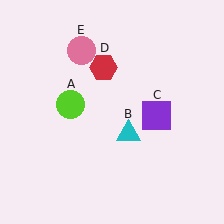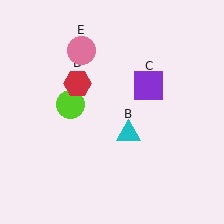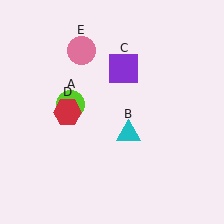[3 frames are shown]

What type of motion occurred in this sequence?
The purple square (object C), red hexagon (object D) rotated counterclockwise around the center of the scene.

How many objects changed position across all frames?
2 objects changed position: purple square (object C), red hexagon (object D).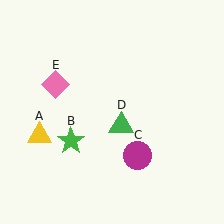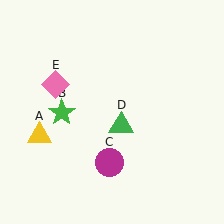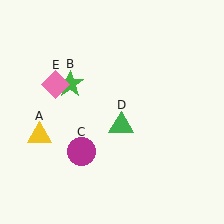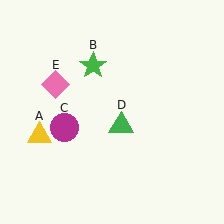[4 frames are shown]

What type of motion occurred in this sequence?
The green star (object B), magenta circle (object C) rotated clockwise around the center of the scene.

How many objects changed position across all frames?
2 objects changed position: green star (object B), magenta circle (object C).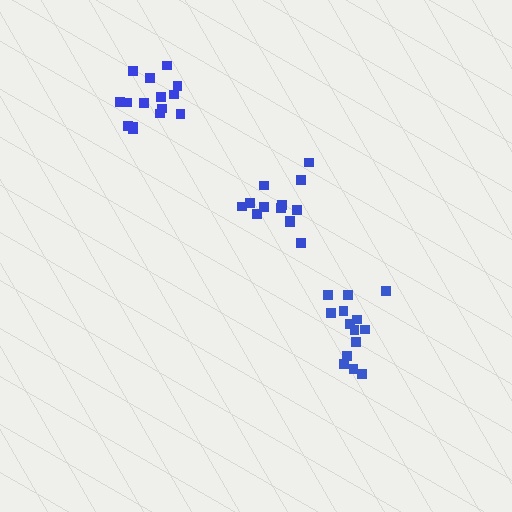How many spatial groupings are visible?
There are 3 spatial groupings.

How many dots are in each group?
Group 1: 14 dots, Group 2: 15 dots, Group 3: 13 dots (42 total).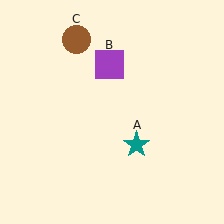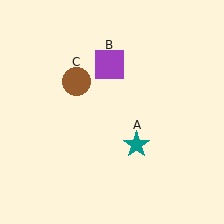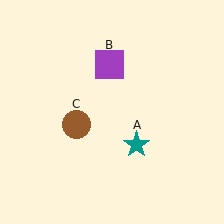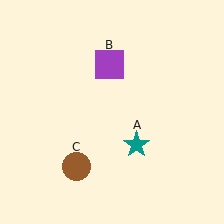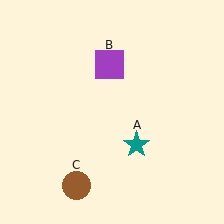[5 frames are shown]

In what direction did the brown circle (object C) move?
The brown circle (object C) moved down.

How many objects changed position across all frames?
1 object changed position: brown circle (object C).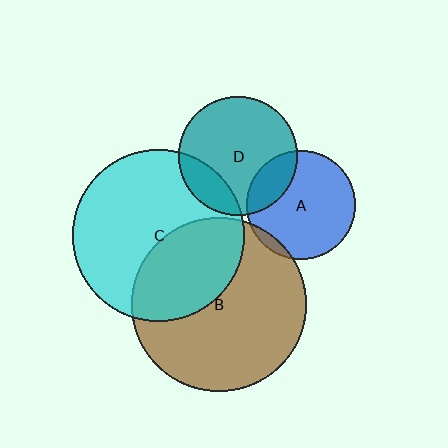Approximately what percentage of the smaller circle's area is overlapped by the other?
Approximately 35%.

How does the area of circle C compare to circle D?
Approximately 2.1 times.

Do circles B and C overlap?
Yes.